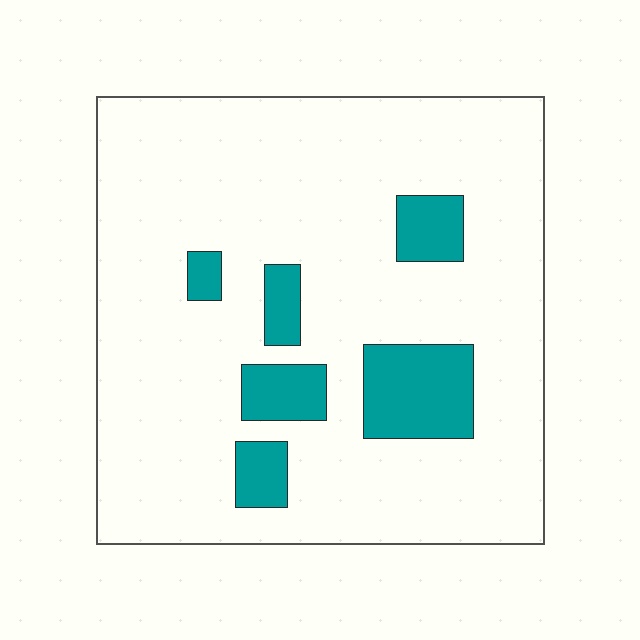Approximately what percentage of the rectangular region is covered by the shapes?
Approximately 15%.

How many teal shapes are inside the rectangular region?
6.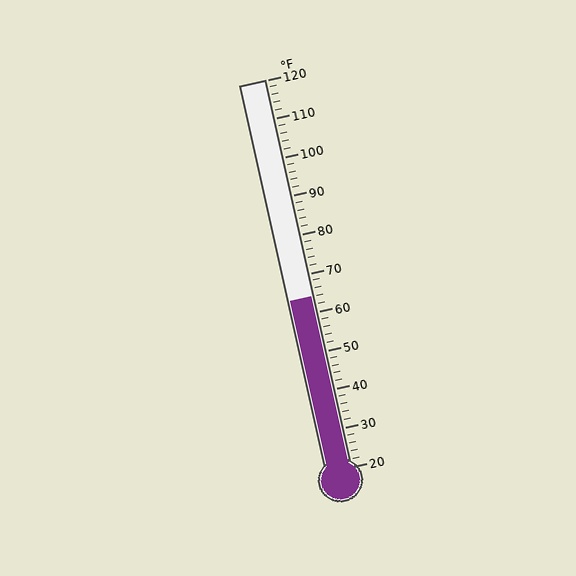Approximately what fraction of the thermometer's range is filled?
The thermometer is filled to approximately 45% of its range.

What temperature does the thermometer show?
The thermometer shows approximately 64°F.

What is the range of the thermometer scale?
The thermometer scale ranges from 20°F to 120°F.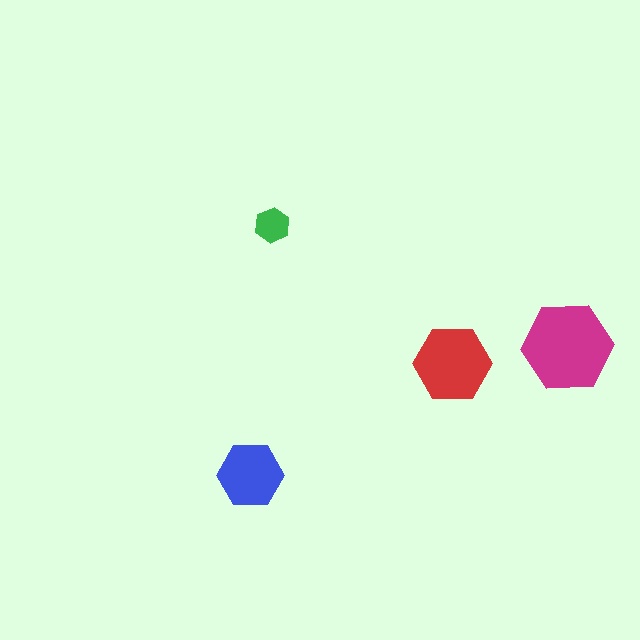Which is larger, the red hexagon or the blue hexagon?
The red one.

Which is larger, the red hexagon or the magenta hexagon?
The magenta one.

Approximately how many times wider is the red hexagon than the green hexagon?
About 2 times wider.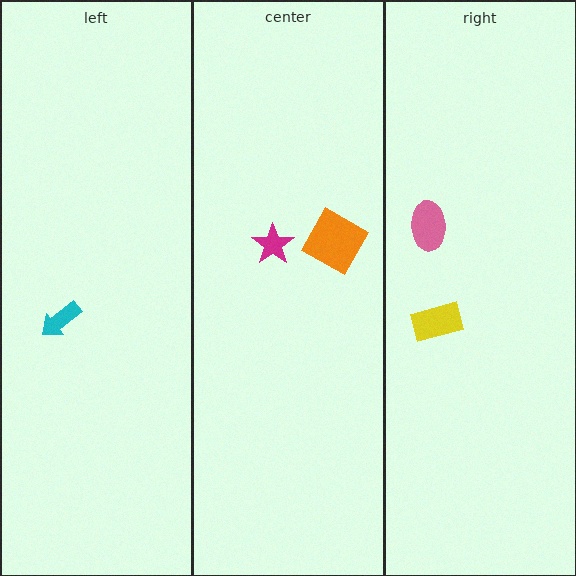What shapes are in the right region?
The yellow rectangle, the pink ellipse.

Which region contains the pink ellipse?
The right region.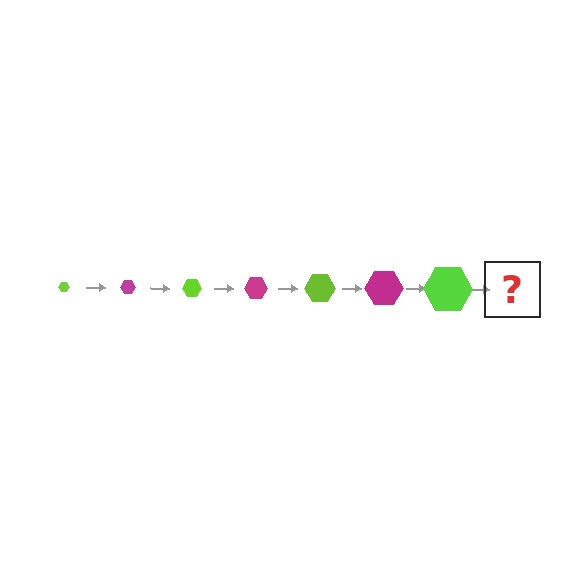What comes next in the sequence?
The next element should be a magenta hexagon, larger than the previous one.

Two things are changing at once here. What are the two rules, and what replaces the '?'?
The two rules are that the hexagon grows larger each step and the color cycles through lime and magenta. The '?' should be a magenta hexagon, larger than the previous one.